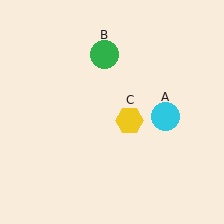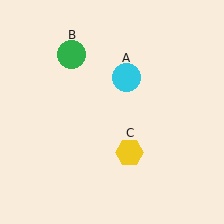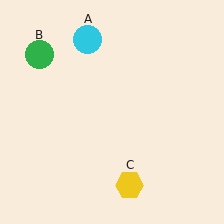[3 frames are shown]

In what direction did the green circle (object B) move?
The green circle (object B) moved left.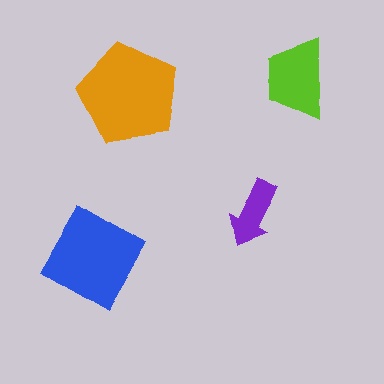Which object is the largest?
The orange pentagon.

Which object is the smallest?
The purple arrow.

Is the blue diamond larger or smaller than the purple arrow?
Larger.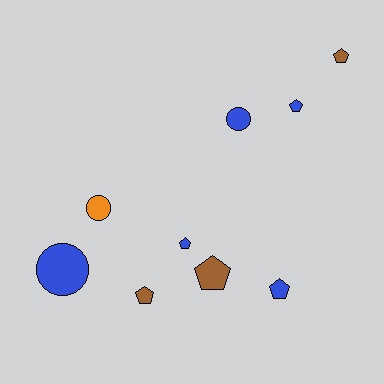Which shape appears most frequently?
Pentagon, with 6 objects.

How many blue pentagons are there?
There are 3 blue pentagons.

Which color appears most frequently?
Blue, with 5 objects.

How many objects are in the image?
There are 9 objects.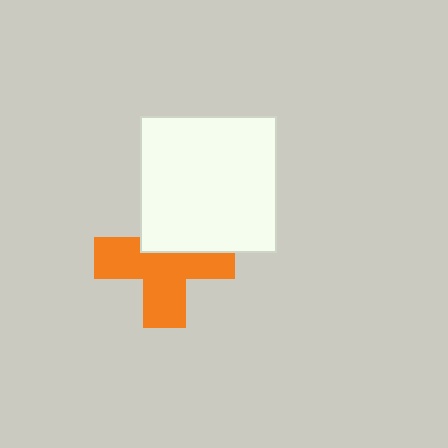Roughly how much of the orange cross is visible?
About half of it is visible (roughly 64%).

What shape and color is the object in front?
The object in front is a white square.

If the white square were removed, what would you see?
You would see the complete orange cross.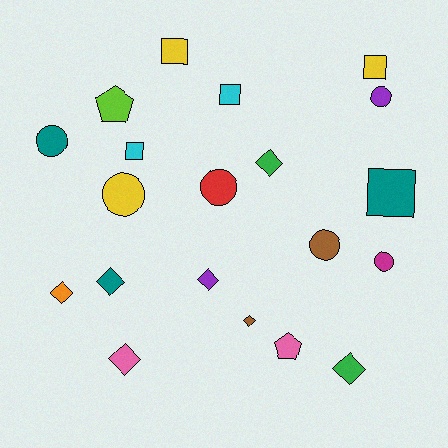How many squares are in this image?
There are 5 squares.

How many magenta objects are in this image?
There is 1 magenta object.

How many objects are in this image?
There are 20 objects.